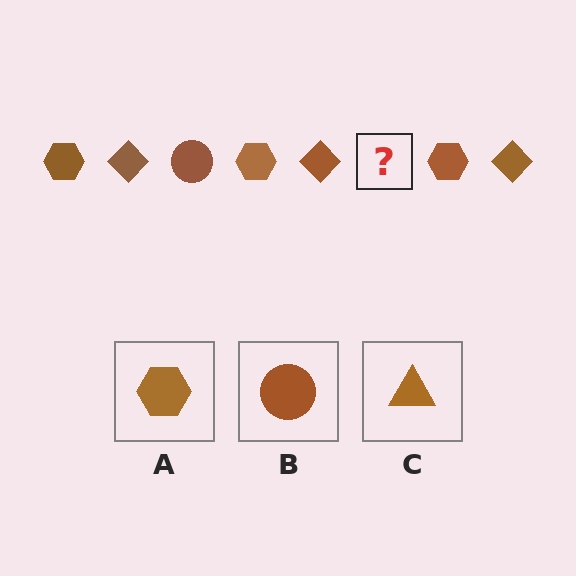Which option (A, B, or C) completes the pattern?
B.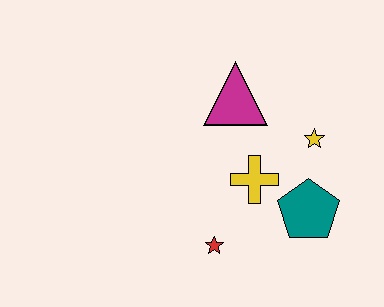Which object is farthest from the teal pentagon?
The magenta triangle is farthest from the teal pentagon.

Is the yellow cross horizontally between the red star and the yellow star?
Yes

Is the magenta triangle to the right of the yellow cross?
No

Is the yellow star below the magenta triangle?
Yes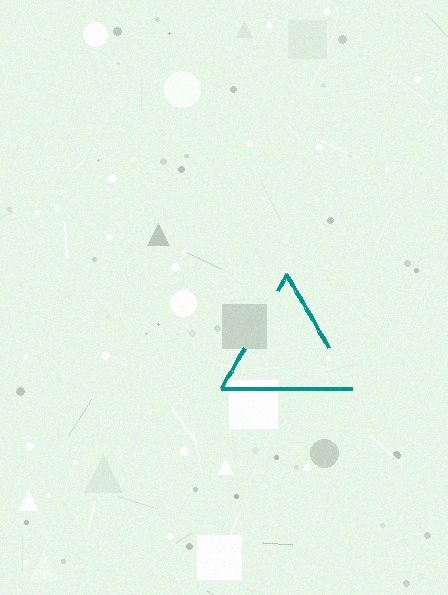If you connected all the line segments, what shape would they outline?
They would outline a triangle.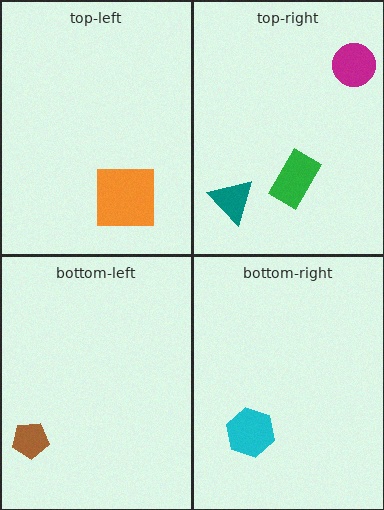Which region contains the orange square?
The top-left region.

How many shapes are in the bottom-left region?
1.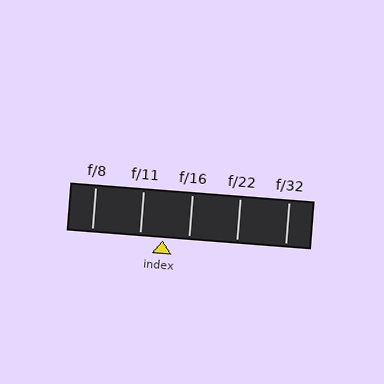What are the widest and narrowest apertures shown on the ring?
The widest aperture shown is f/8 and the narrowest is f/32.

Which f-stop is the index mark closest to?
The index mark is closest to f/11.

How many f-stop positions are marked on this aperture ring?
There are 5 f-stop positions marked.